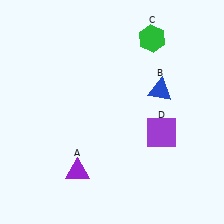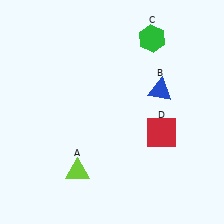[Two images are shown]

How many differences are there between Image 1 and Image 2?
There are 2 differences between the two images.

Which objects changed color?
A changed from purple to lime. D changed from purple to red.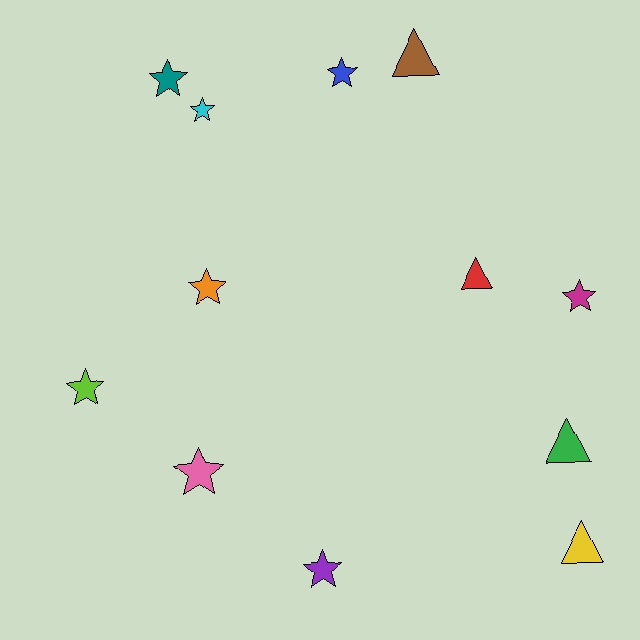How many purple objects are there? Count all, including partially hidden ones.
There is 1 purple object.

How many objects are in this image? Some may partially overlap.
There are 12 objects.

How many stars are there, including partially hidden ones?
There are 8 stars.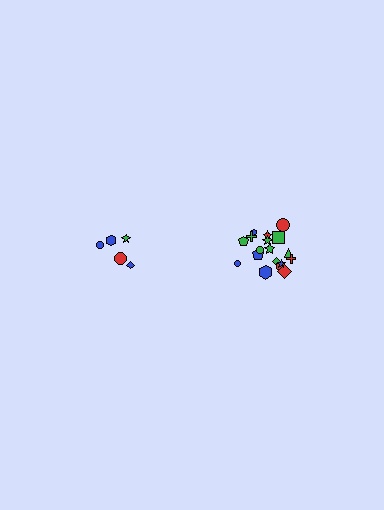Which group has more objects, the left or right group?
The right group.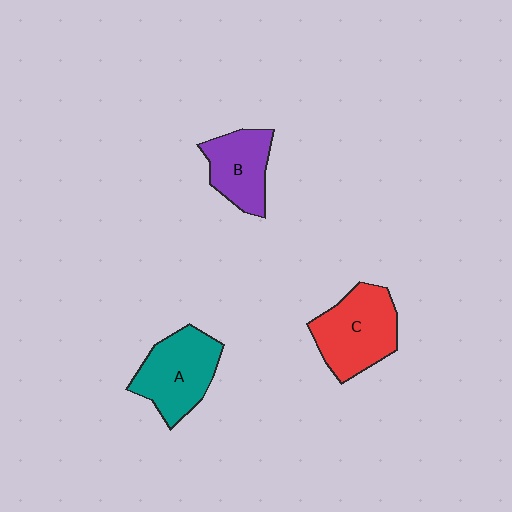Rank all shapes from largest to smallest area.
From largest to smallest: C (red), A (teal), B (purple).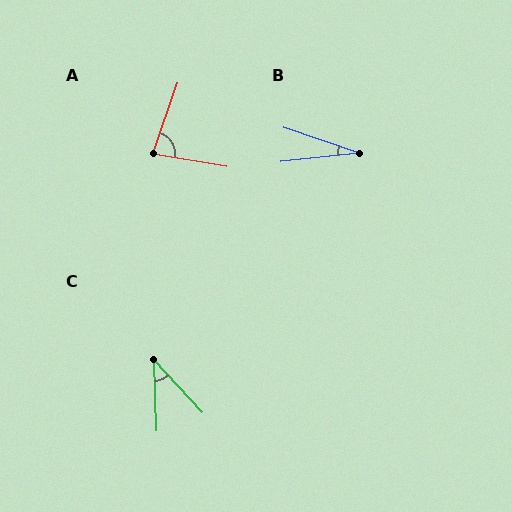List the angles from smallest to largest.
B (25°), C (41°), A (81°).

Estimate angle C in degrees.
Approximately 41 degrees.